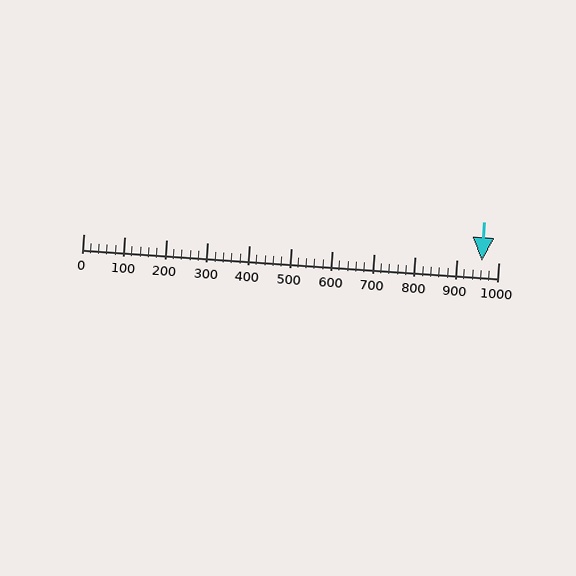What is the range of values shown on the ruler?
The ruler shows values from 0 to 1000.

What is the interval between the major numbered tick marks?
The major tick marks are spaced 100 units apart.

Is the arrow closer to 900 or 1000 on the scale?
The arrow is closer to 1000.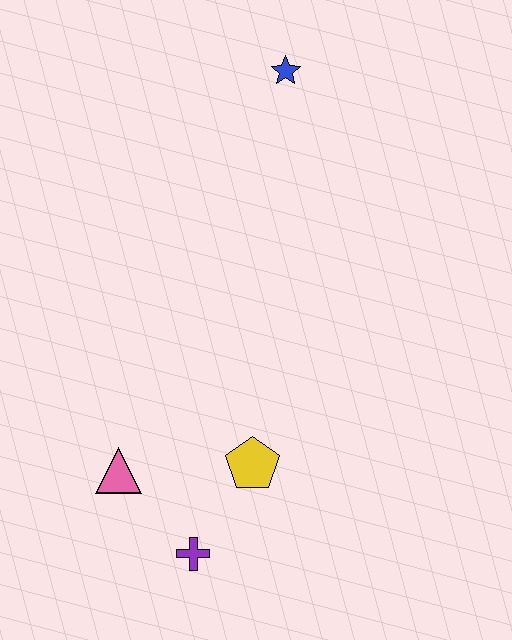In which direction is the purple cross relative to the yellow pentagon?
The purple cross is below the yellow pentagon.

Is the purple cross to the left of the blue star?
Yes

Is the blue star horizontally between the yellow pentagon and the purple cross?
No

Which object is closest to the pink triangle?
The purple cross is closest to the pink triangle.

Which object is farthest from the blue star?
The purple cross is farthest from the blue star.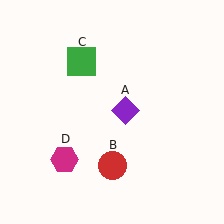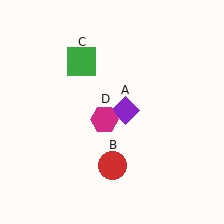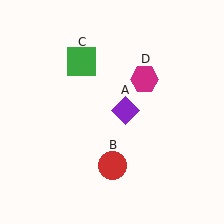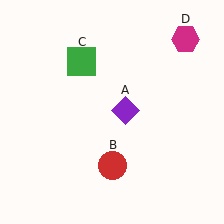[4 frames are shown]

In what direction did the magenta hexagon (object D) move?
The magenta hexagon (object D) moved up and to the right.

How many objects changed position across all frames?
1 object changed position: magenta hexagon (object D).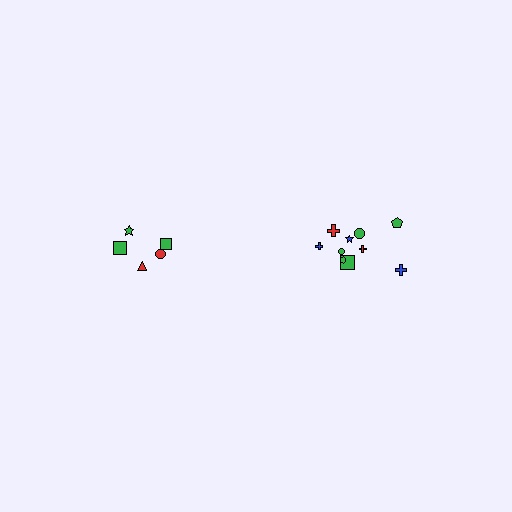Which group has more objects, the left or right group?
The right group.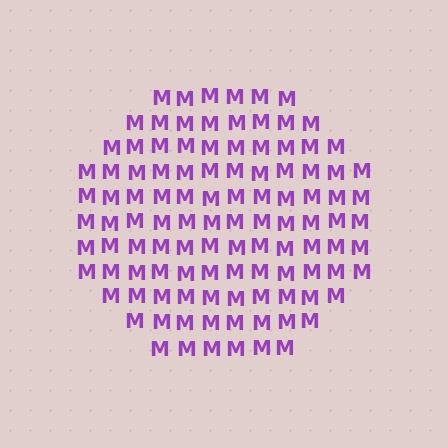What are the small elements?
The small elements are letter M's.